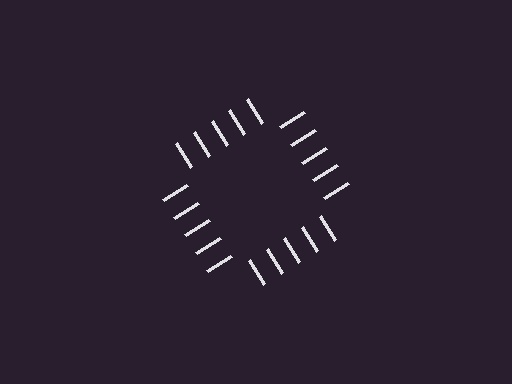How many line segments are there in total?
20 — 5 along each of the 4 edges.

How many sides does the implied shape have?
4 sides — the line-ends trace a square.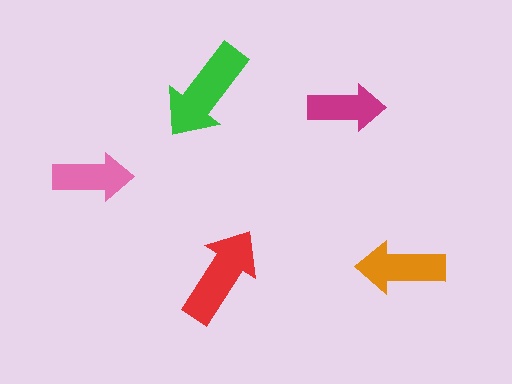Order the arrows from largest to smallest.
the green one, the red one, the orange one, the pink one, the magenta one.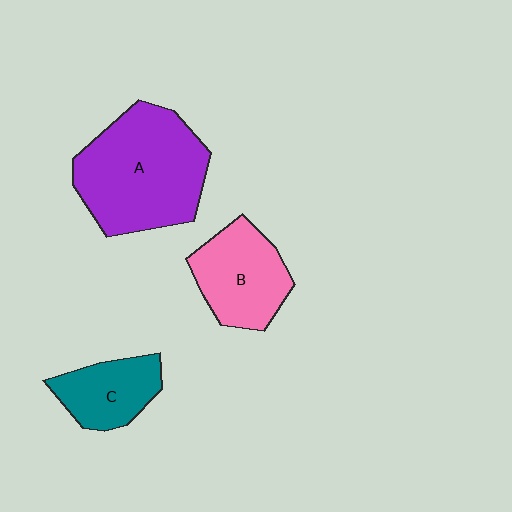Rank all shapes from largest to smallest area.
From largest to smallest: A (purple), B (pink), C (teal).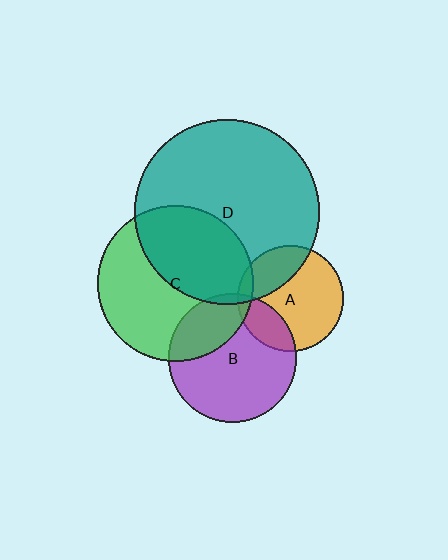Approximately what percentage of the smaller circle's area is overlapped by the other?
Approximately 20%.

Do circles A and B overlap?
Yes.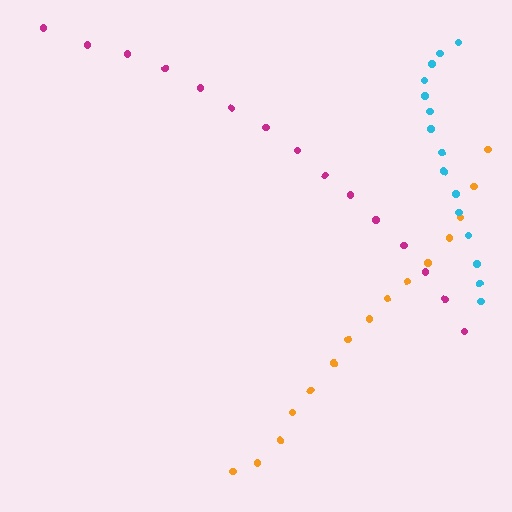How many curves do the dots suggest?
There are 3 distinct paths.